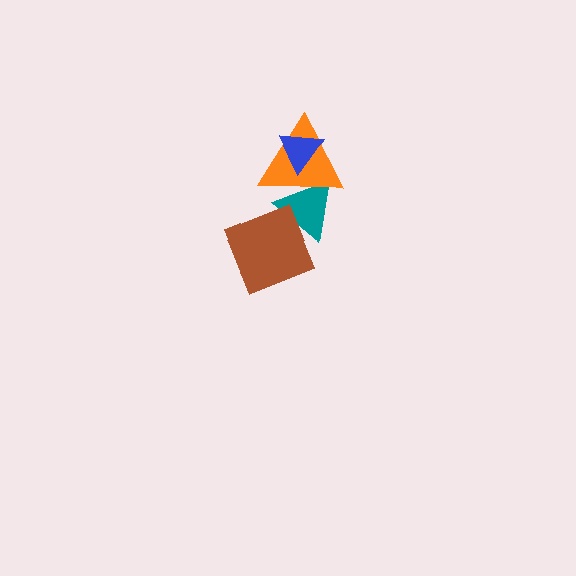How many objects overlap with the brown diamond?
1 object overlaps with the brown diamond.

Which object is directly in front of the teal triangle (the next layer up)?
The brown diamond is directly in front of the teal triangle.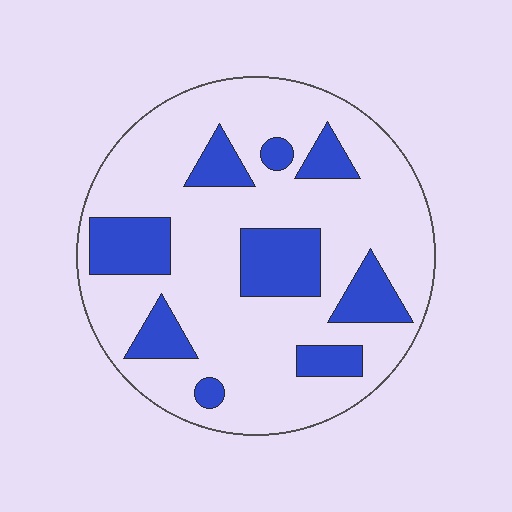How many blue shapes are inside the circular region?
9.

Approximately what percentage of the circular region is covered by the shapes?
Approximately 25%.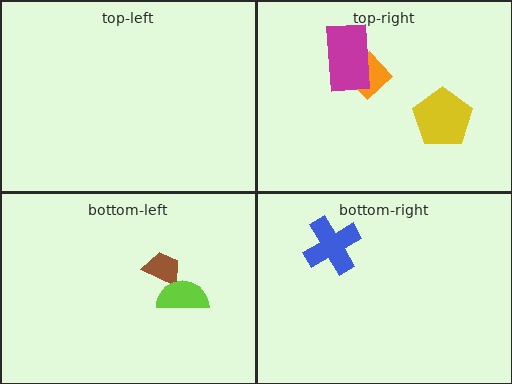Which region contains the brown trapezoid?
The bottom-left region.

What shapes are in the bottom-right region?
The blue cross.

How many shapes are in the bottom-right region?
1.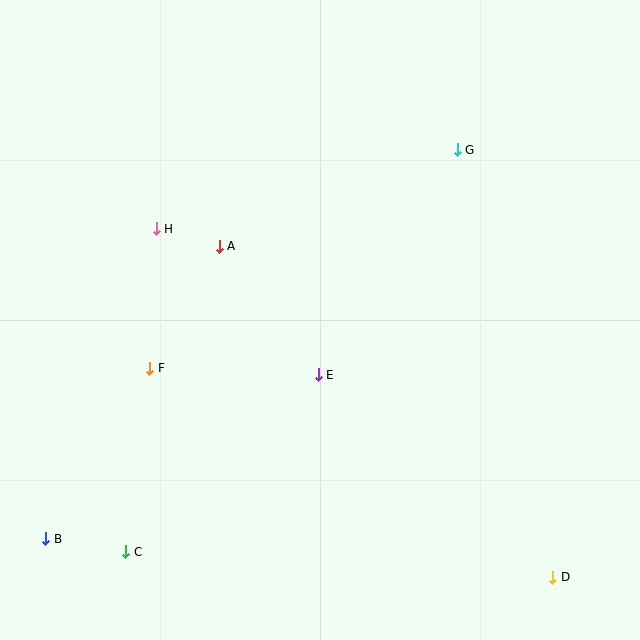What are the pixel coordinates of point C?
Point C is at (126, 552).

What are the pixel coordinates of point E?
Point E is at (318, 375).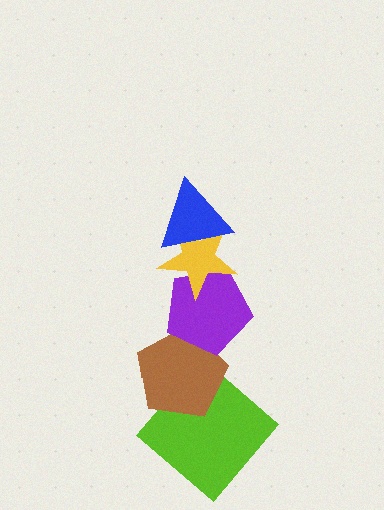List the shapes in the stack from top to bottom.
From top to bottom: the blue triangle, the yellow star, the purple pentagon, the brown pentagon, the lime diamond.